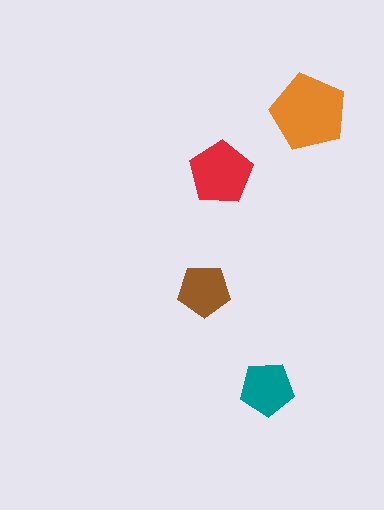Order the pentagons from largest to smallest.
the orange one, the red one, the teal one, the brown one.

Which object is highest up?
The orange pentagon is topmost.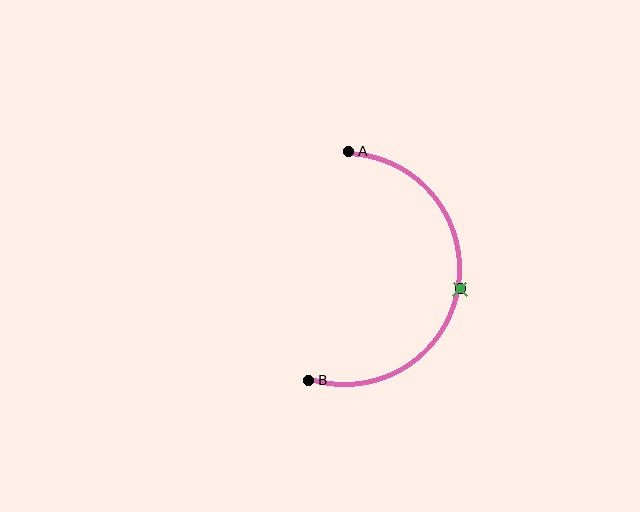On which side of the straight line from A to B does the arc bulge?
The arc bulges to the right of the straight line connecting A and B.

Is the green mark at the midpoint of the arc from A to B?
Yes. The green mark lies on the arc at equal arc-length from both A and B — it is the arc midpoint.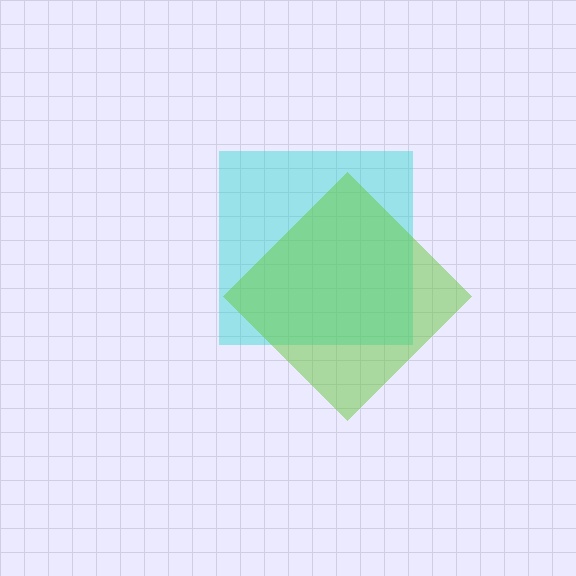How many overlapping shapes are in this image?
There are 2 overlapping shapes in the image.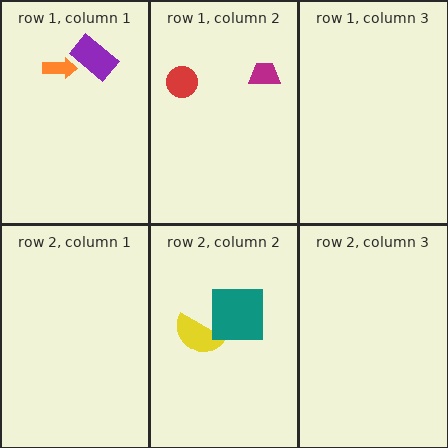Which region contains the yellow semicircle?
The row 2, column 2 region.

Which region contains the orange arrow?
The row 1, column 1 region.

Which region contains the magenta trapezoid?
The row 1, column 2 region.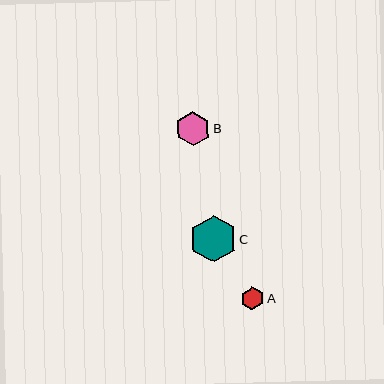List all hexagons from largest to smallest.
From largest to smallest: C, B, A.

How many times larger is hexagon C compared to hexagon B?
Hexagon C is approximately 1.4 times the size of hexagon B.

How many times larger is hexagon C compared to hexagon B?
Hexagon C is approximately 1.4 times the size of hexagon B.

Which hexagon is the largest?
Hexagon C is the largest with a size of approximately 47 pixels.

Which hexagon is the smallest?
Hexagon A is the smallest with a size of approximately 23 pixels.